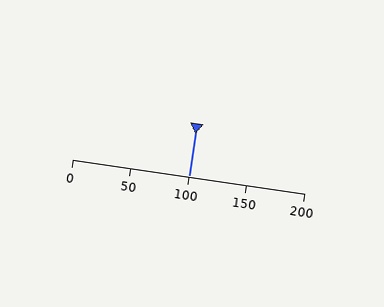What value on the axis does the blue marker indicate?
The marker indicates approximately 100.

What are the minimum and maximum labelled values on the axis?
The axis runs from 0 to 200.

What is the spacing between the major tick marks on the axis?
The major ticks are spaced 50 apart.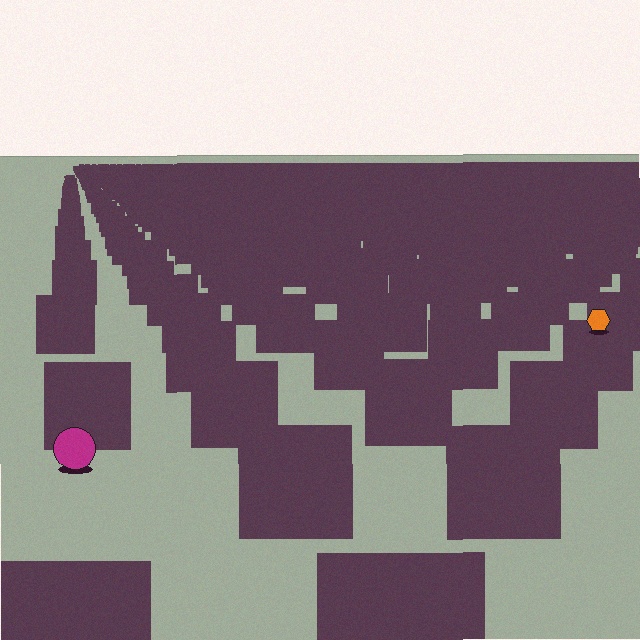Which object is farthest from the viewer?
The orange hexagon is farthest from the viewer. It appears smaller and the ground texture around it is denser.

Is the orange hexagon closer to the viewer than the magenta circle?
No. The magenta circle is closer — you can tell from the texture gradient: the ground texture is coarser near it.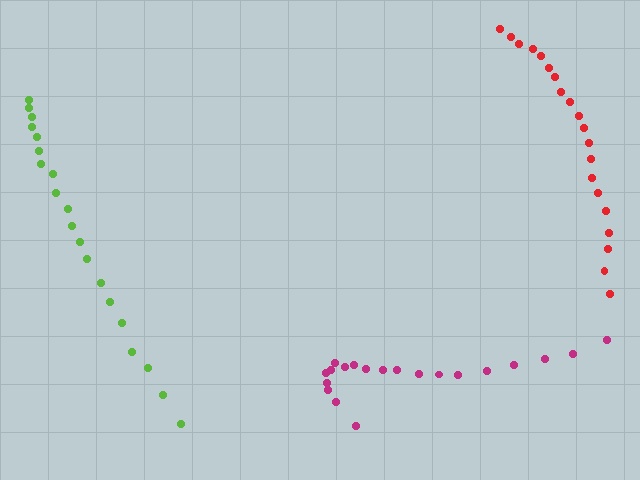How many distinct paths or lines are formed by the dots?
There are 3 distinct paths.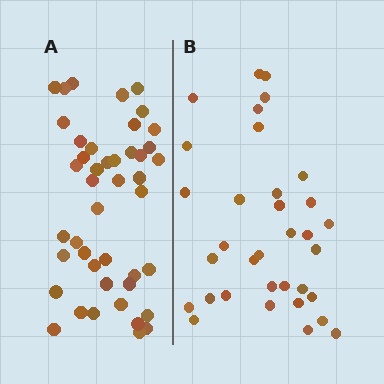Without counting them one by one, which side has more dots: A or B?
Region A (the left region) has more dots.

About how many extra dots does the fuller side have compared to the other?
Region A has roughly 10 or so more dots than region B.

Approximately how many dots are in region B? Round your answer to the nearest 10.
About 30 dots. (The exact count is 34, which rounds to 30.)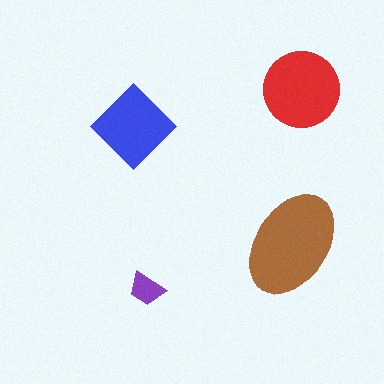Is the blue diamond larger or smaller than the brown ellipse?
Smaller.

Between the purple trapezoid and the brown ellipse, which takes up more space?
The brown ellipse.